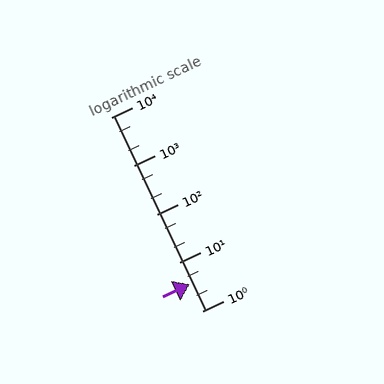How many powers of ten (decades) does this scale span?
The scale spans 4 decades, from 1 to 10000.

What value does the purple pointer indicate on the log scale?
The pointer indicates approximately 3.5.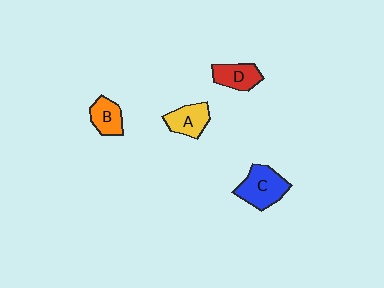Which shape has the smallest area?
Shape B (orange).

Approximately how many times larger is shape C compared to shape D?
Approximately 1.4 times.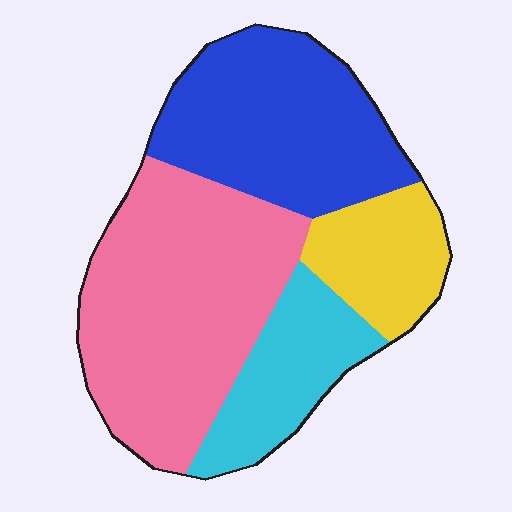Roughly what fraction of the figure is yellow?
Yellow covers about 15% of the figure.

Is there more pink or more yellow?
Pink.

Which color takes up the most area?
Pink, at roughly 40%.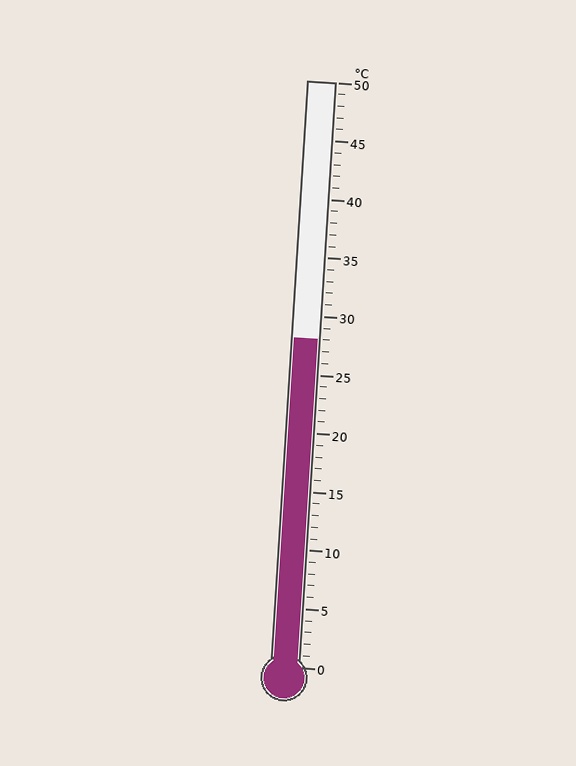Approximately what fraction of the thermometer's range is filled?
The thermometer is filled to approximately 55% of its range.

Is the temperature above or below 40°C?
The temperature is below 40°C.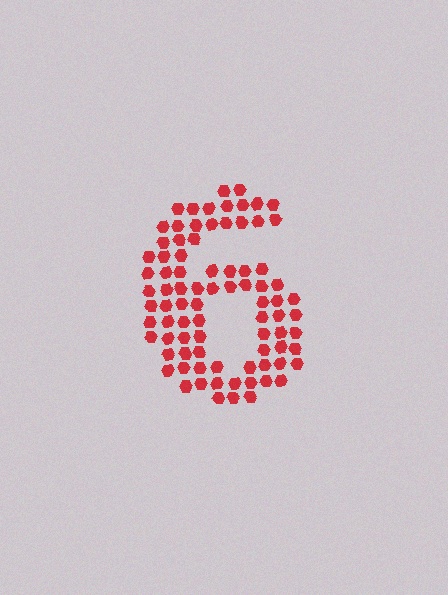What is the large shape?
The large shape is the digit 6.